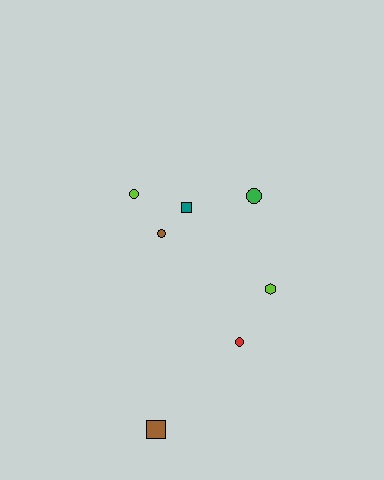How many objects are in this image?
There are 7 objects.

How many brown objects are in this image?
There are 2 brown objects.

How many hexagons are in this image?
There is 1 hexagon.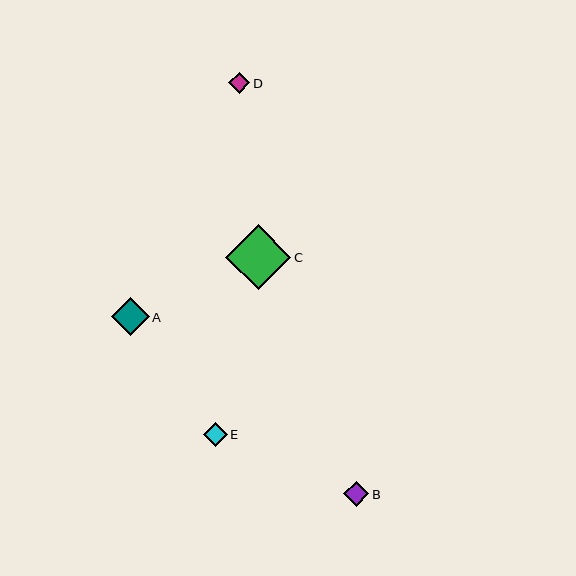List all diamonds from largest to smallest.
From largest to smallest: C, A, B, E, D.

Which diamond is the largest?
Diamond C is the largest with a size of approximately 65 pixels.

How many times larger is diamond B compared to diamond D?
Diamond B is approximately 1.2 times the size of diamond D.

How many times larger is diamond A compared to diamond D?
Diamond A is approximately 1.8 times the size of diamond D.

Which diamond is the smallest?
Diamond D is the smallest with a size of approximately 21 pixels.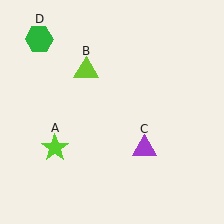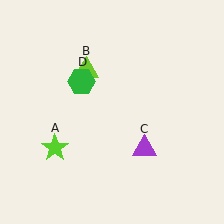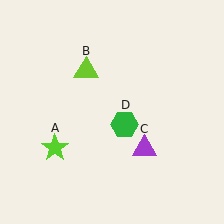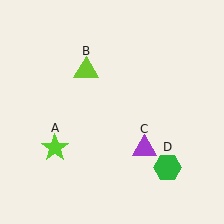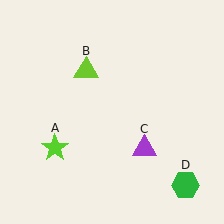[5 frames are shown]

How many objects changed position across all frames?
1 object changed position: green hexagon (object D).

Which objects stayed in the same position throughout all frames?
Lime star (object A) and lime triangle (object B) and purple triangle (object C) remained stationary.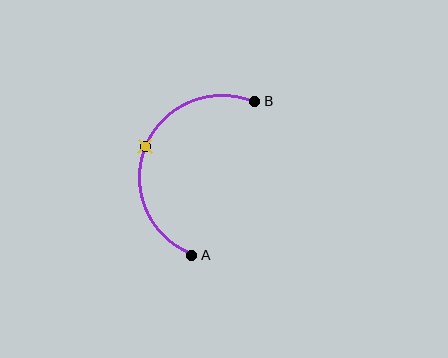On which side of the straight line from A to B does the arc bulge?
The arc bulges to the left of the straight line connecting A and B.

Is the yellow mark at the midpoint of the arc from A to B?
Yes. The yellow mark lies on the arc at equal arc-length from both A and B — it is the arc midpoint.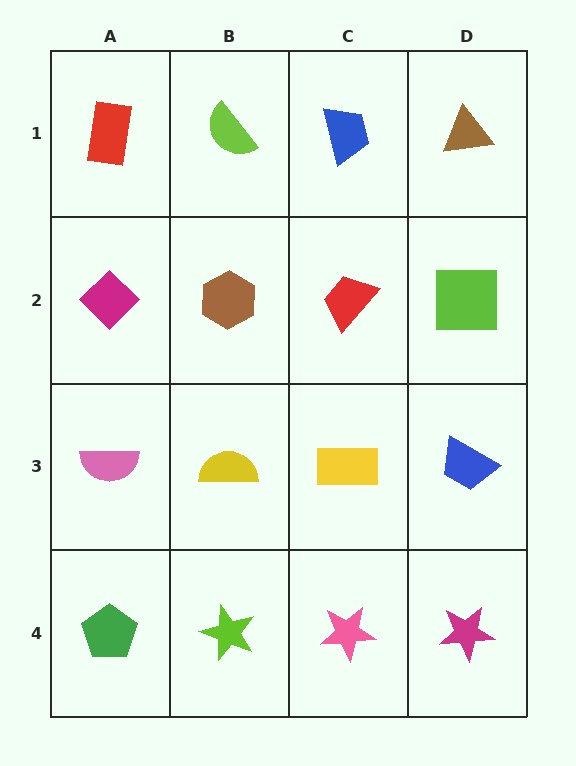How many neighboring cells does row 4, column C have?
3.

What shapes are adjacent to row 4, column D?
A blue trapezoid (row 3, column D), a pink star (row 4, column C).